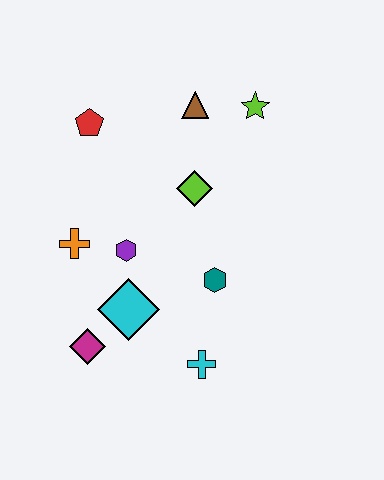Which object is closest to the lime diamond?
The brown triangle is closest to the lime diamond.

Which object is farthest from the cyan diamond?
The lime star is farthest from the cyan diamond.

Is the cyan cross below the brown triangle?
Yes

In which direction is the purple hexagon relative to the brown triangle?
The purple hexagon is below the brown triangle.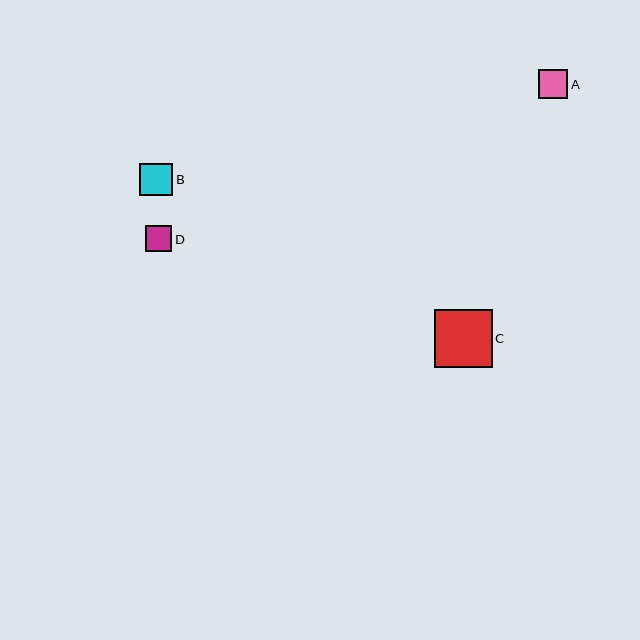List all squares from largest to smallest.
From largest to smallest: C, B, A, D.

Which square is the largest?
Square C is the largest with a size of approximately 58 pixels.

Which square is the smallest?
Square D is the smallest with a size of approximately 26 pixels.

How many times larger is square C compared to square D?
Square C is approximately 2.2 times the size of square D.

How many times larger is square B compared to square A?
Square B is approximately 1.1 times the size of square A.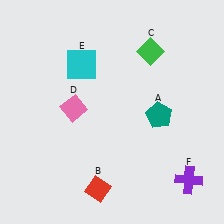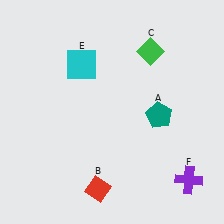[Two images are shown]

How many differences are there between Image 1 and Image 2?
There is 1 difference between the two images.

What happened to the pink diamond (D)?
The pink diamond (D) was removed in Image 2. It was in the top-left area of Image 1.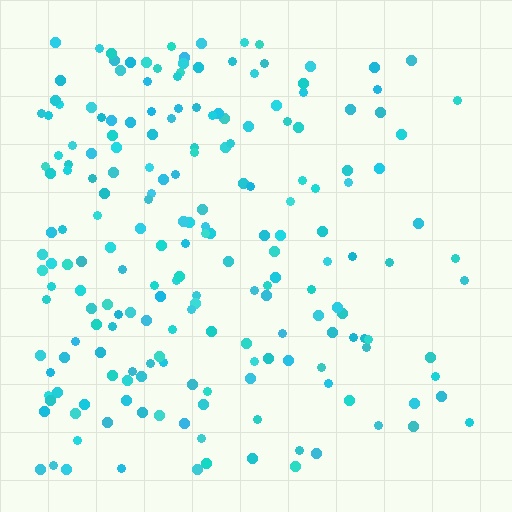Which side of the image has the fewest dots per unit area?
The right.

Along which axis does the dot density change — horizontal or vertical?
Horizontal.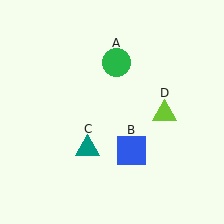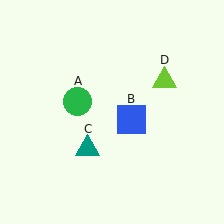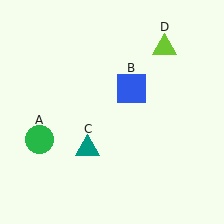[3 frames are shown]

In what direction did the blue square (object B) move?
The blue square (object B) moved up.